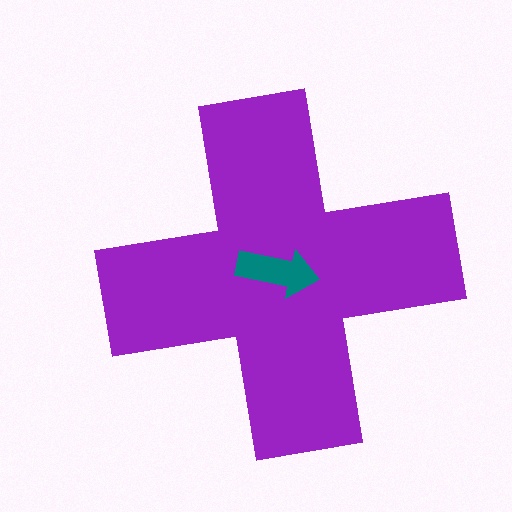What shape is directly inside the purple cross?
The teal arrow.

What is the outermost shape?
The purple cross.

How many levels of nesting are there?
2.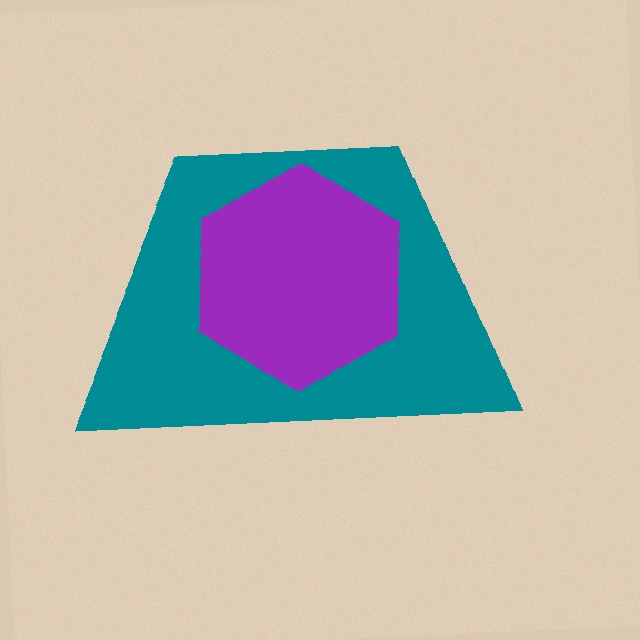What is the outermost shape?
The teal trapezoid.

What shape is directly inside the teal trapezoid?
The purple hexagon.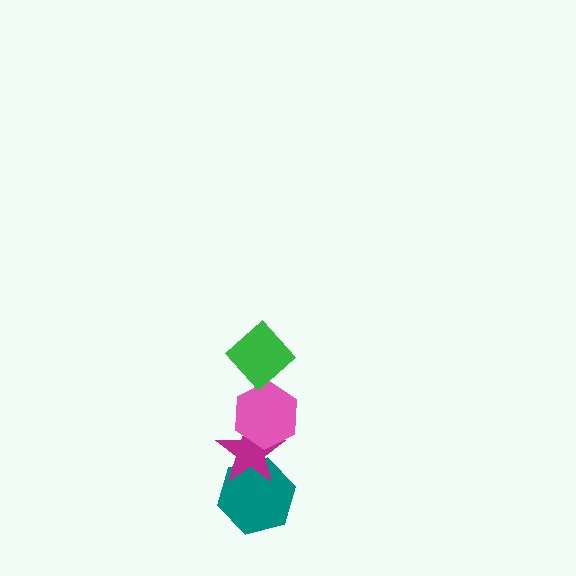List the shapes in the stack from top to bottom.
From top to bottom: the green diamond, the pink hexagon, the magenta star, the teal hexagon.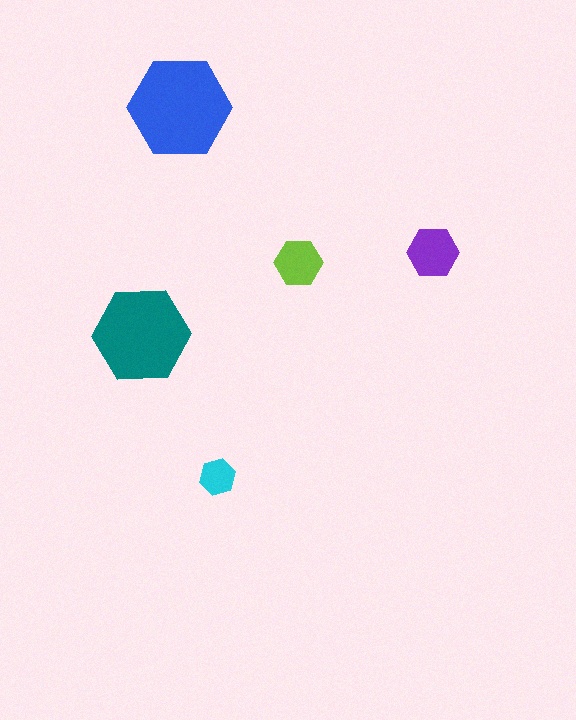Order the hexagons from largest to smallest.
the blue one, the teal one, the purple one, the lime one, the cyan one.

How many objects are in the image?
There are 5 objects in the image.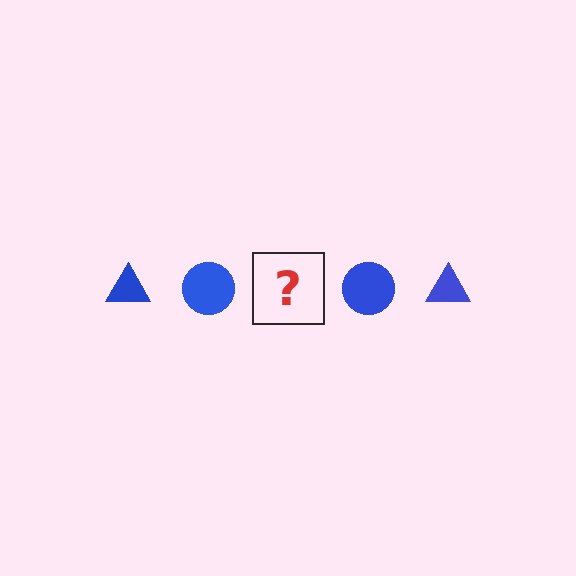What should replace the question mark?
The question mark should be replaced with a blue triangle.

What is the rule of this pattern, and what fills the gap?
The rule is that the pattern cycles through triangle, circle shapes in blue. The gap should be filled with a blue triangle.